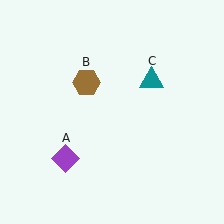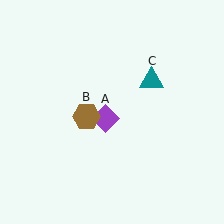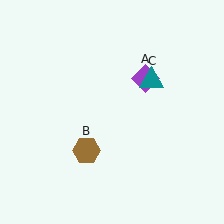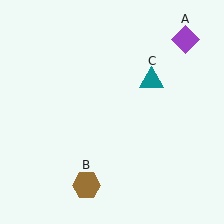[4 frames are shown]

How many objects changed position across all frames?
2 objects changed position: purple diamond (object A), brown hexagon (object B).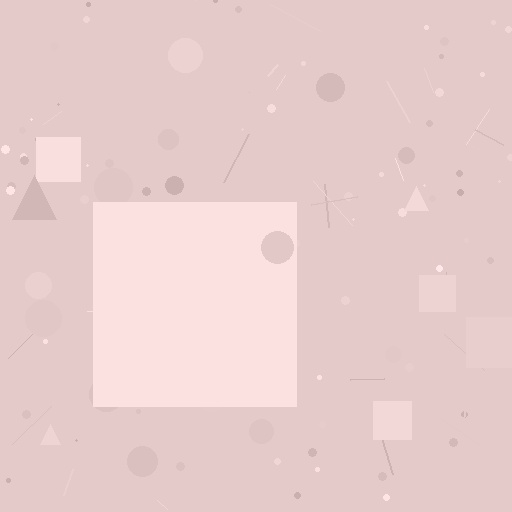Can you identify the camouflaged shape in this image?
The camouflaged shape is a square.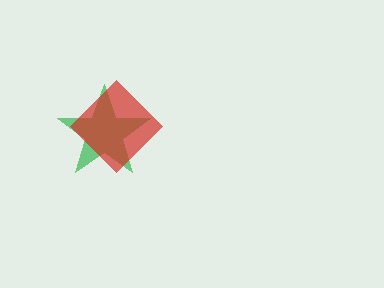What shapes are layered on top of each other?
The layered shapes are: a green star, a red diamond.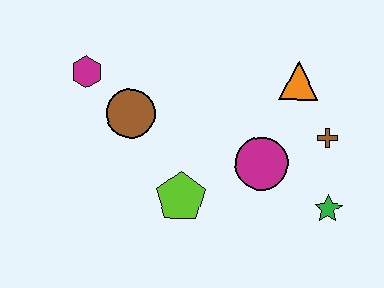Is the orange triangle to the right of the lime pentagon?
Yes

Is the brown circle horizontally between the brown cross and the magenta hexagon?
Yes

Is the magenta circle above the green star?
Yes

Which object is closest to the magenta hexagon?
The brown circle is closest to the magenta hexagon.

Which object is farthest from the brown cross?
The magenta hexagon is farthest from the brown cross.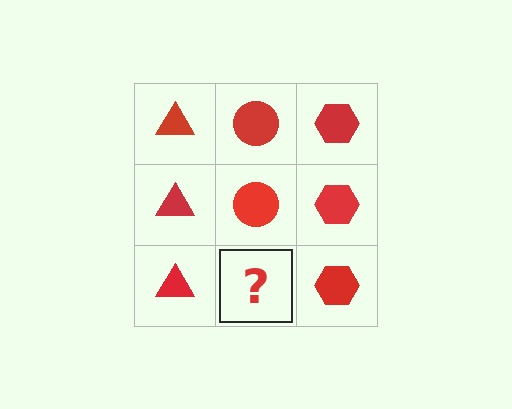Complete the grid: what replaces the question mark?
The question mark should be replaced with a red circle.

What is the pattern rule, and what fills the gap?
The rule is that each column has a consistent shape. The gap should be filled with a red circle.